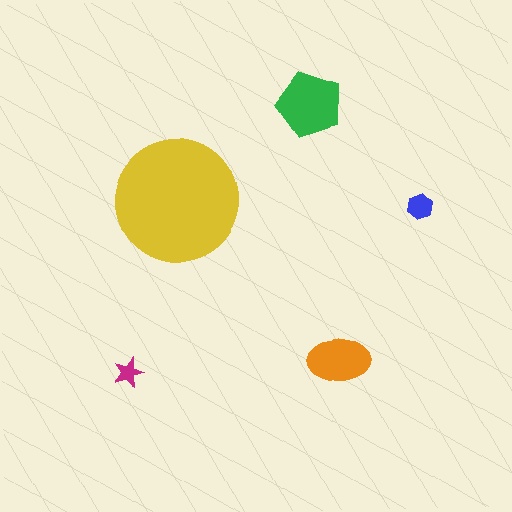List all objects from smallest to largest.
The magenta star, the blue hexagon, the orange ellipse, the green pentagon, the yellow circle.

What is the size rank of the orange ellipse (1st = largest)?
3rd.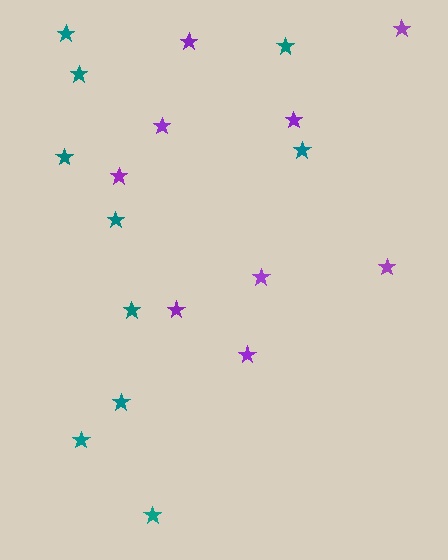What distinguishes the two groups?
There are 2 groups: one group of teal stars (10) and one group of purple stars (9).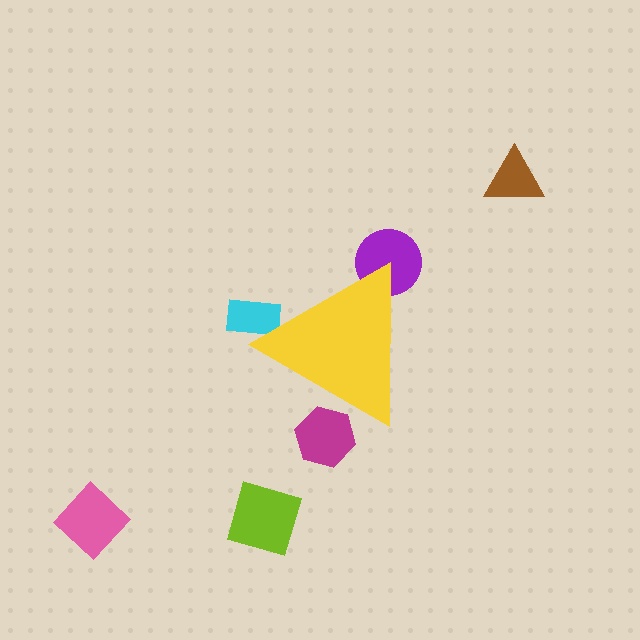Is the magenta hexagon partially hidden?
Yes, the magenta hexagon is partially hidden behind the yellow triangle.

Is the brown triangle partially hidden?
No, the brown triangle is fully visible.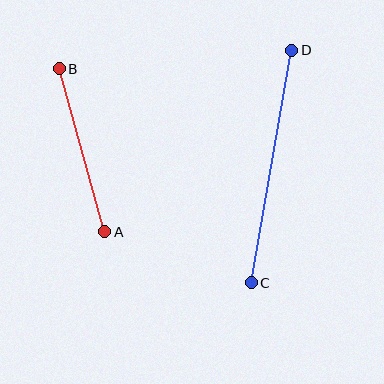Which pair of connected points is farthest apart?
Points C and D are farthest apart.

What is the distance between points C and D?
The distance is approximately 236 pixels.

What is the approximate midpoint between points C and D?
The midpoint is at approximately (272, 166) pixels.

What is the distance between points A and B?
The distance is approximately 170 pixels.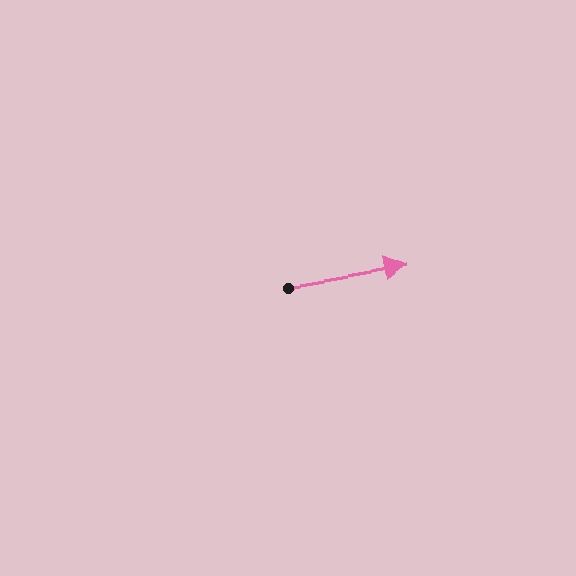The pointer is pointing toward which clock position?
Roughly 3 o'clock.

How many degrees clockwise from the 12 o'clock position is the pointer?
Approximately 81 degrees.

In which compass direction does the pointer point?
East.